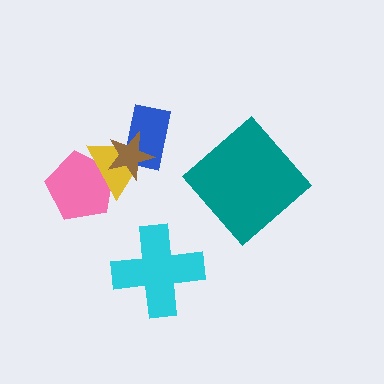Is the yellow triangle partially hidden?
Yes, it is partially covered by another shape.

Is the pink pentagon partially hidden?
Yes, it is partially covered by another shape.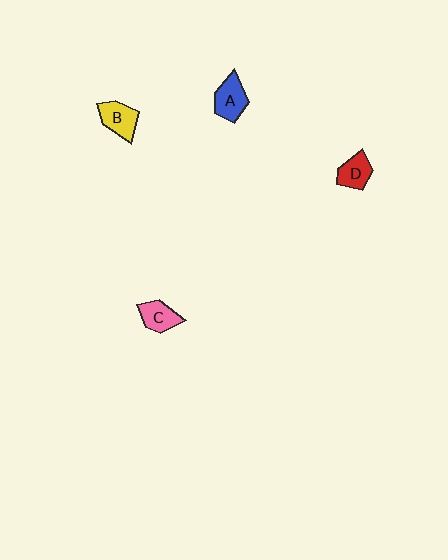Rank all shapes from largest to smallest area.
From largest to smallest: A (blue), B (yellow), C (pink), D (red).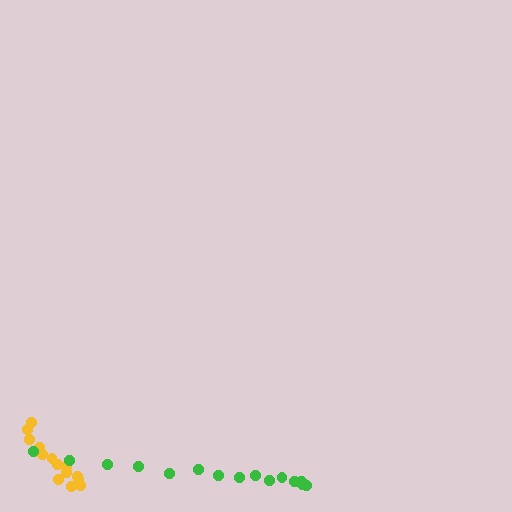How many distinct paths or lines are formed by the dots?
There are 2 distinct paths.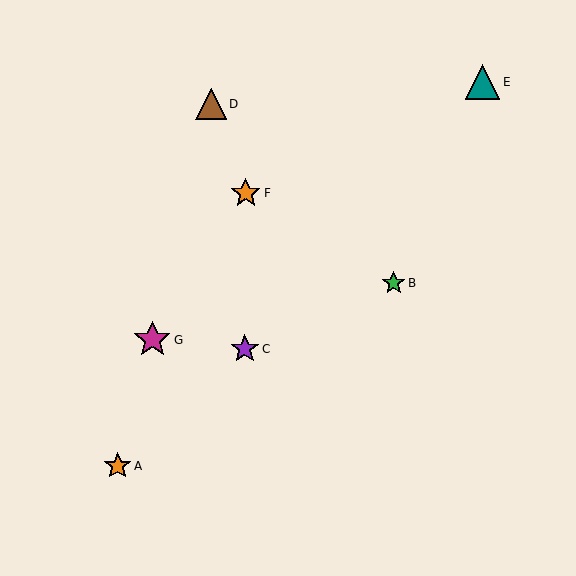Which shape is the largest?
The magenta star (labeled G) is the largest.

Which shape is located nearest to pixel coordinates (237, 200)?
The orange star (labeled F) at (246, 193) is nearest to that location.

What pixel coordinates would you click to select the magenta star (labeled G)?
Click at (152, 340) to select the magenta star G.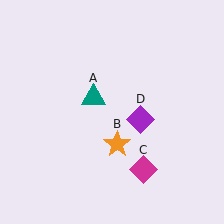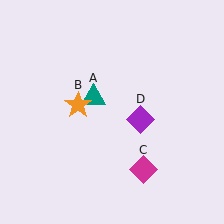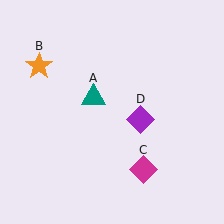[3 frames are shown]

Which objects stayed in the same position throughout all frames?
Teal triangle (object A) and magenta diamond (object C) and purple diamond (object D) remained stationary.